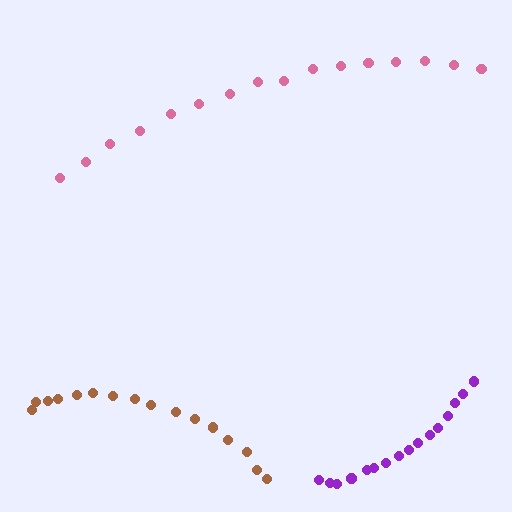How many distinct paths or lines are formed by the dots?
There are 3 distinct paths.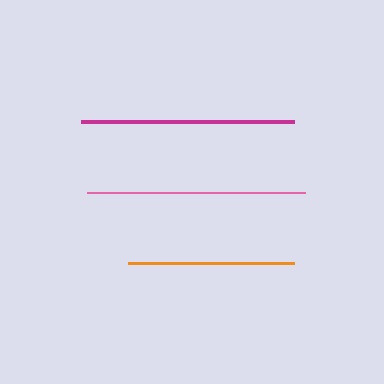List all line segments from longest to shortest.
From longest to shortest: pink, magenta, orange.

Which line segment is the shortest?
The orange line is the shortest at approximately 166 pixels.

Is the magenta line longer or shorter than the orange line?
The magenta line is longer than the orange line.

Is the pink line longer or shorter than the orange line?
The pink line is longer than the orange line.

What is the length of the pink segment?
The pink segment is approximately 217 pixels long.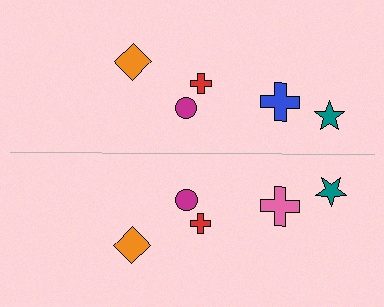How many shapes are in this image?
There are 10 shapes in this image.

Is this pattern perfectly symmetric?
No, the pattern is not perfectly symmetric. The pink cross on the bottom side breaks the symmetry — its mirror counterpart is blue.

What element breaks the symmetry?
The pink cross on the bottom side breaks the symmetry — its mirror counterpart is blue.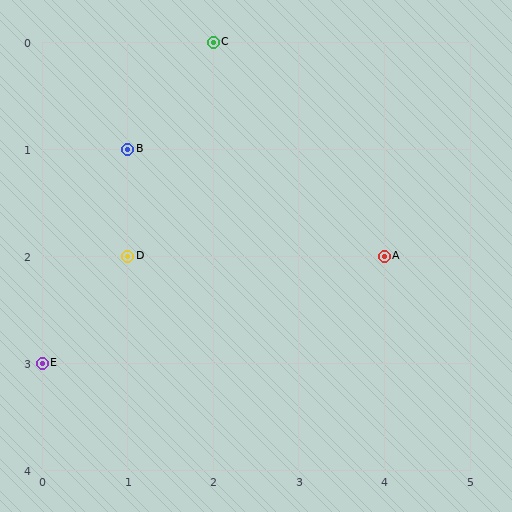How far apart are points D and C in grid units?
Points D and C are 1 column and 2 rows apart (about 2.2 grid units diagonally).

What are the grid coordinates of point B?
Point B is at grid coordinates (1, 1).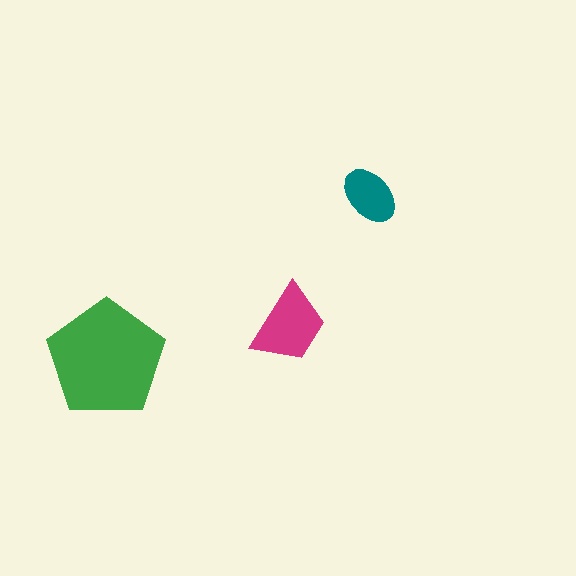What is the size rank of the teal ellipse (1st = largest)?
3rd.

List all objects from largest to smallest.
The green pentagon, the magenta trapezoid, the teal ellipse.